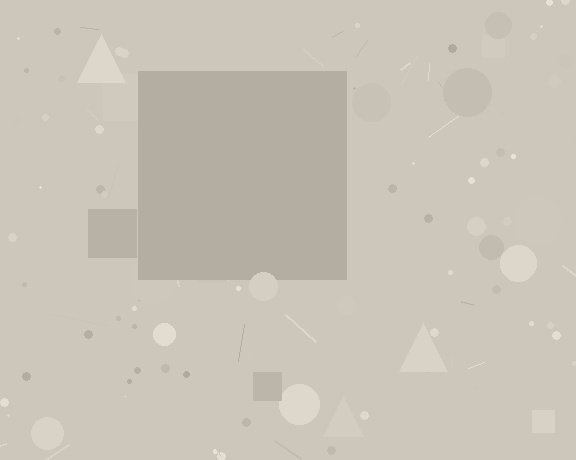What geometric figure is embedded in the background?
A square is embedded in the background.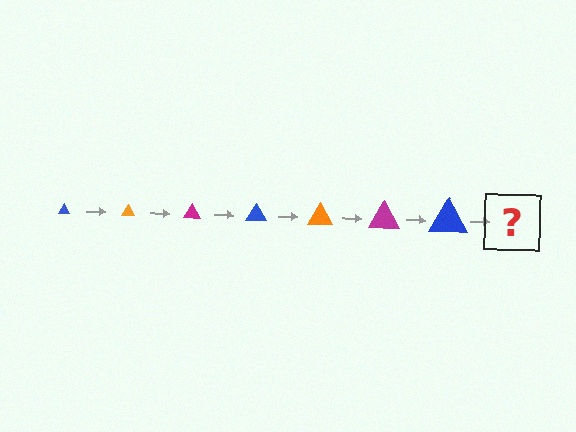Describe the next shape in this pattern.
It should be an orange triangle, larger than the previous one.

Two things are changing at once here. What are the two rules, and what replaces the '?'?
The two rules are that the triangle grows larger each step and the color cycles through blue, orange, and magenta. The '?' should be an orange triangle, larger than the previous one.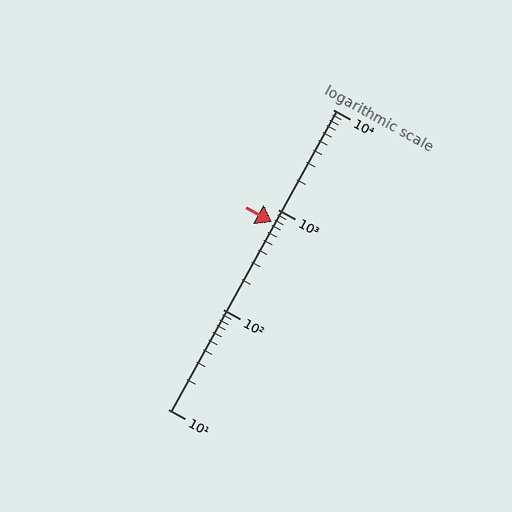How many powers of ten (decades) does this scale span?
The scale spans 3 decades, from 10 to 10000.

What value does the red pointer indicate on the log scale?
The pointer indicates approximately 750.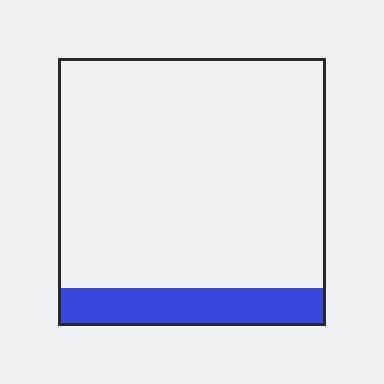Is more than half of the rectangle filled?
No.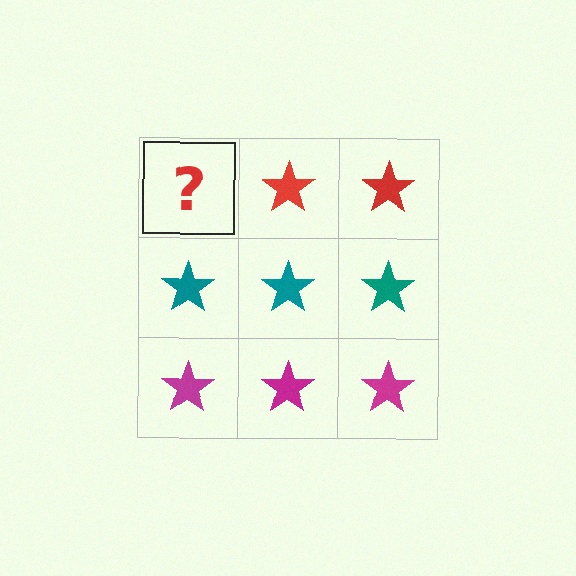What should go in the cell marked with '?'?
The missing cell should contain a red star.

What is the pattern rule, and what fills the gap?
The rule is that each row has a consistent color. The gap should be filled with a red star.